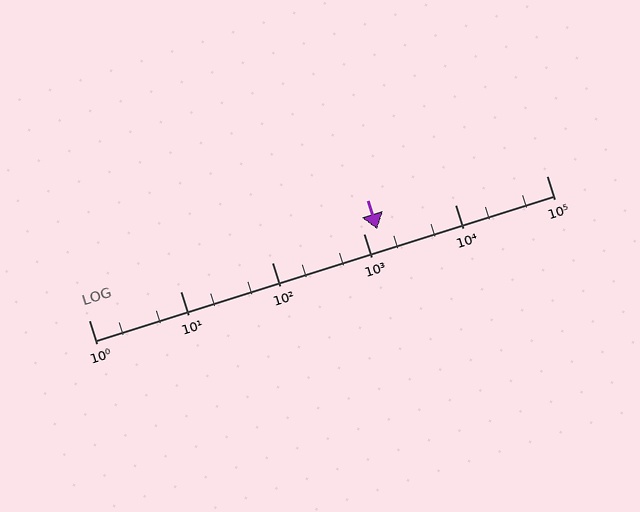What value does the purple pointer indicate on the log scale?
The pointer indicates approximately 1400.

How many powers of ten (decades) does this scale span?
The scale spans 5 decades, from 1 to 100000.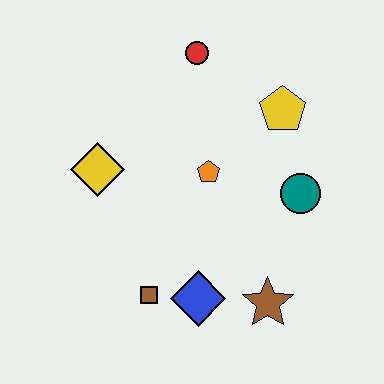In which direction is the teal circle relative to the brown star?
The teal circle is above the brown star.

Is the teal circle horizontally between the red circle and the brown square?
No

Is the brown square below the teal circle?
Yes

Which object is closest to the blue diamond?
The brown square is closest to the blue diamond.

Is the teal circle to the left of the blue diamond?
No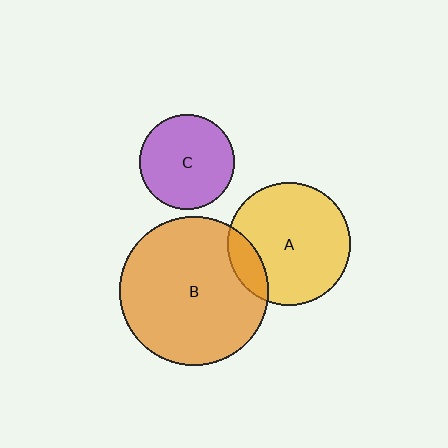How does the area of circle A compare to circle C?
Approximately 1.7 times.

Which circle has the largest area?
Circle B (orange).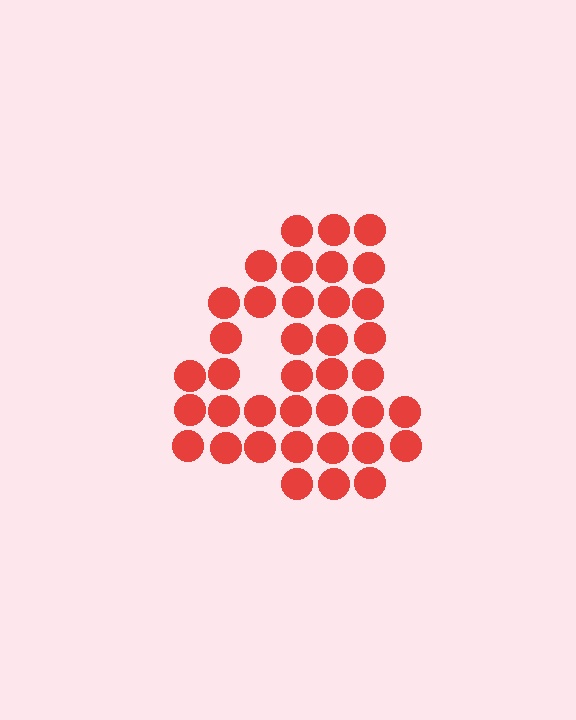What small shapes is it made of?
It is made of small circles.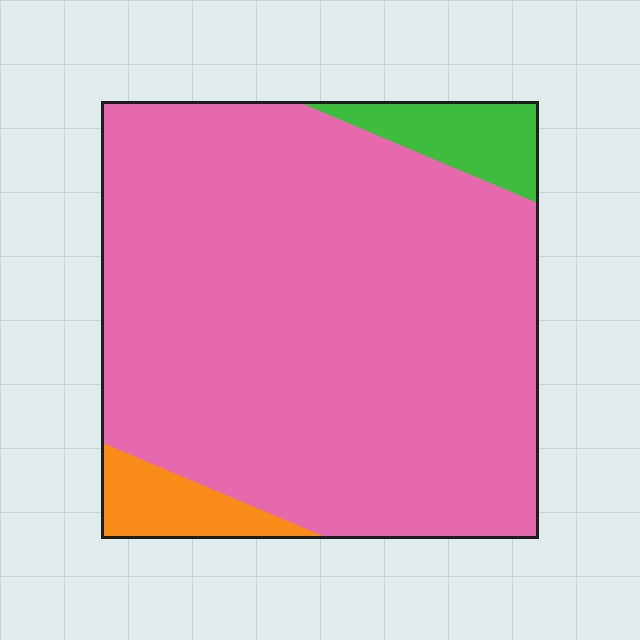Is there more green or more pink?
Pink.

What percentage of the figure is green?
Green covers 6% of the figure.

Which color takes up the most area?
Pink, at roughly 90%.